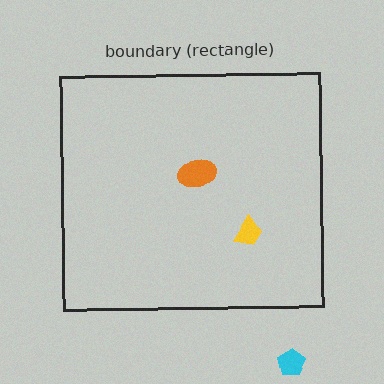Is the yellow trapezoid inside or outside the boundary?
Inside.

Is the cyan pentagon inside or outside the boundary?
Outside.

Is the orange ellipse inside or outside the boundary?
Inside.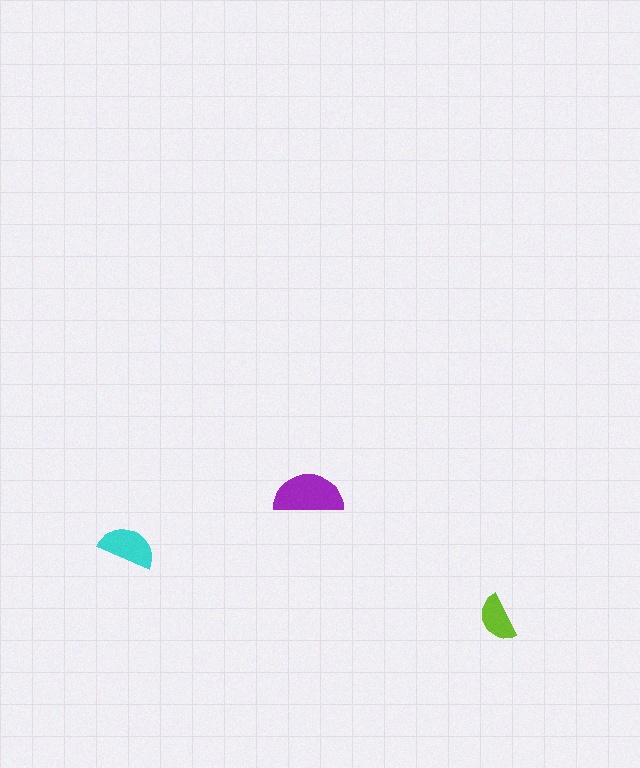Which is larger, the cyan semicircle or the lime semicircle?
The cyan one.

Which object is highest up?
The purple semicircle is topmost.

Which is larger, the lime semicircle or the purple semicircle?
The purple one.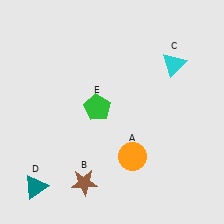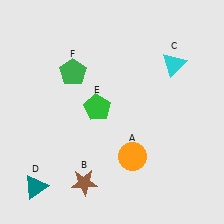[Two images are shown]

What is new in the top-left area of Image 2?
A green pentagon (F) was added in the top-left area of Image 2.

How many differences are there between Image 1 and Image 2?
There is 1 difference between the two images.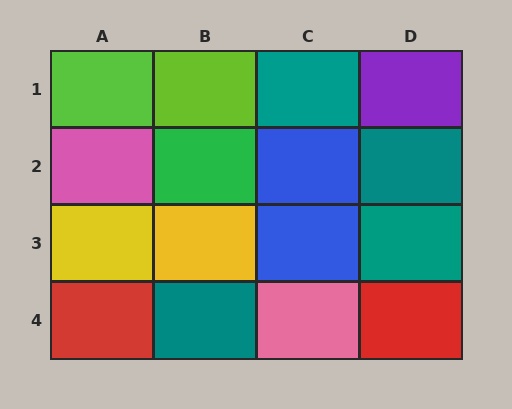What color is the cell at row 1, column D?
Purple.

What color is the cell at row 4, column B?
Teal.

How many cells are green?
1 cell is green.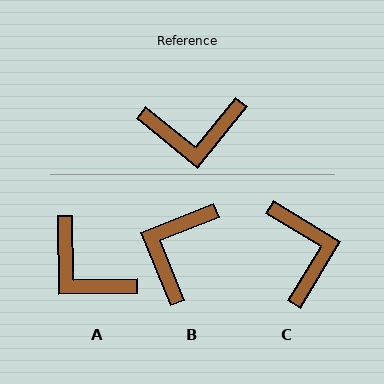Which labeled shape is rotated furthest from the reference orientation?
B, about 119 degrees away.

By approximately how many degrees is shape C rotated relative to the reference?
Approximately 98 degrees counter-clockwise.